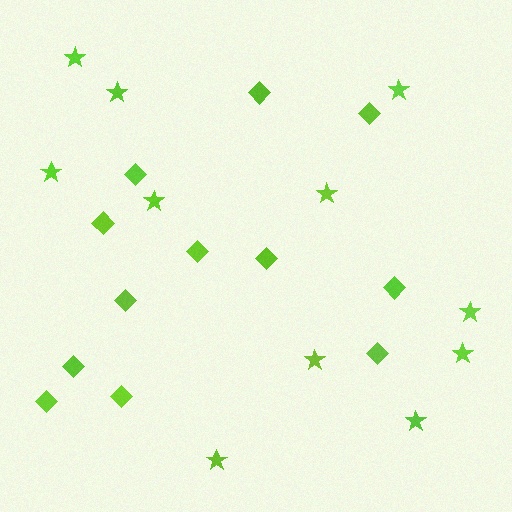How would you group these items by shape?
There are 2 groups: one group of stars (11) and one group of diamonds (12).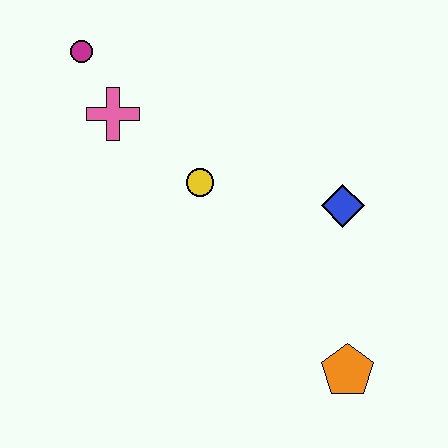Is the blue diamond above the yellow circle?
No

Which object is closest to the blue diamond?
The yellow circle is closest to the blue diamond.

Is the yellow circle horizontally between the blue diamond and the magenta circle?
Yes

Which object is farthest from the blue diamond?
The magenta circle is farthest from the blue diamond.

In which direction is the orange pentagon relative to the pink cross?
The orange pentagon is below the pink cross.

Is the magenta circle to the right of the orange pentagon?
No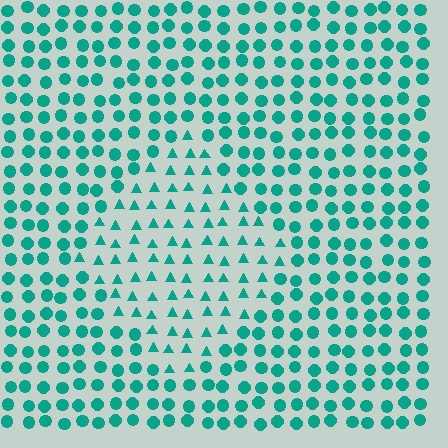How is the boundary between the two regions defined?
The boundary is defined by a change in element shape: triangles inside vs. circles outside. All elements share the same color and spacing.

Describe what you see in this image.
The image is filled with small teal elements arranged in a uniform grid. A diamond-shaped region contains triangles, while the surrounding area contains circles. The boundary is defined purely by the change in element shape.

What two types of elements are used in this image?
The image uses triangles inside the diamond region and circles outside it.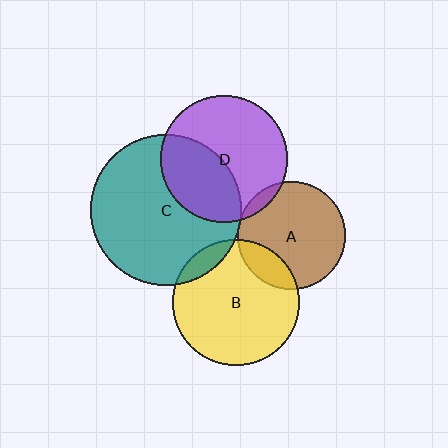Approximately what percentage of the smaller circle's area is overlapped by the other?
Approximately 40%.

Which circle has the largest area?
Circle C (teal).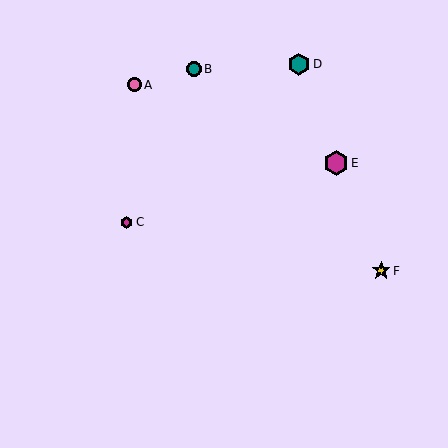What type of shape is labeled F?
Shape F is a yellow star.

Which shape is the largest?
The magenta hexagon (labeled E) is the largest.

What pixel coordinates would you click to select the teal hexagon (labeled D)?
Click at (299, 64) to select the teal hexagon D.